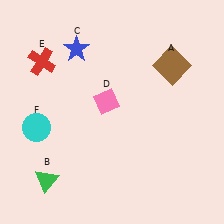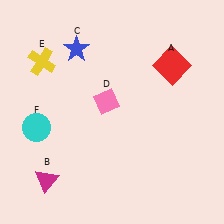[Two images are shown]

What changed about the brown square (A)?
In Image 1, A is brown. In Image 2, it changed to red.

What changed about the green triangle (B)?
In Image 1, B is green. In Image 2, it changed to magenta.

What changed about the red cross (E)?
In Image 1, E is red. In Image 2, it changed to yellow.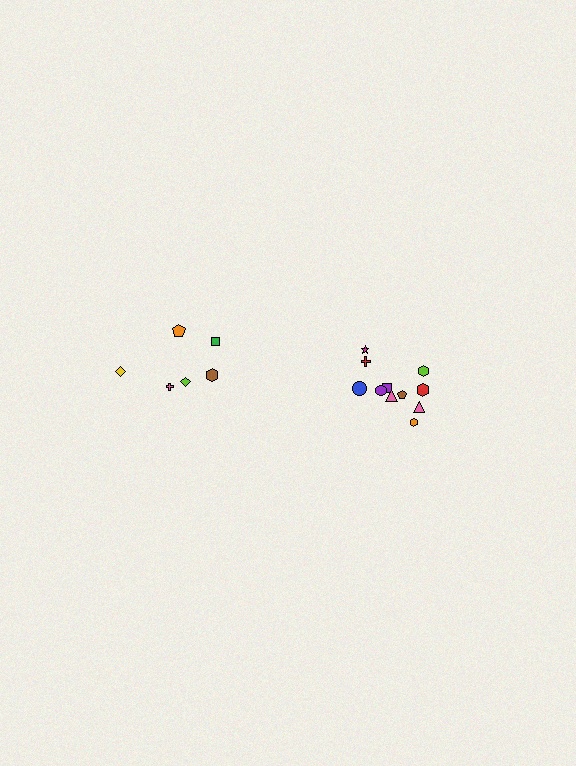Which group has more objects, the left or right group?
The right group.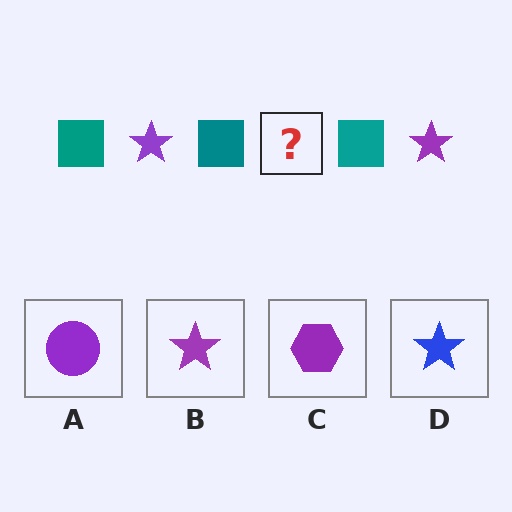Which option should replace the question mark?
Option B.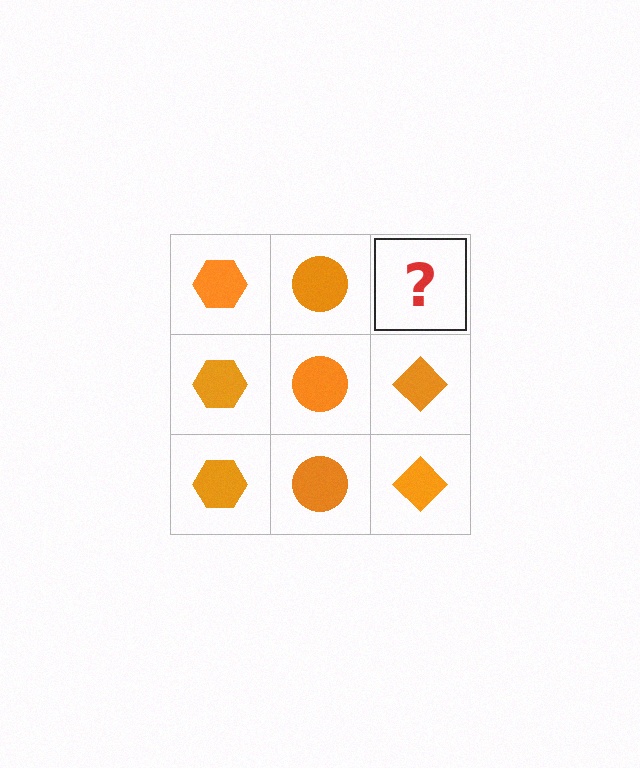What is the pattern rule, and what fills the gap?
The rule is that each column has a consistent shape. The gap should be filled with an orange diamond.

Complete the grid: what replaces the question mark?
The question mark should be replaced with an orange diamond.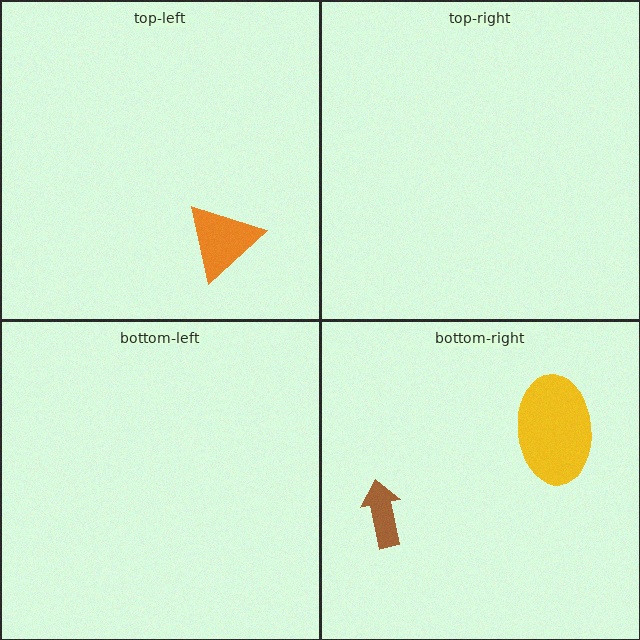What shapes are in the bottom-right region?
The yellow ellipse, the brown arrow.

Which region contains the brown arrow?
The bottom-right region.